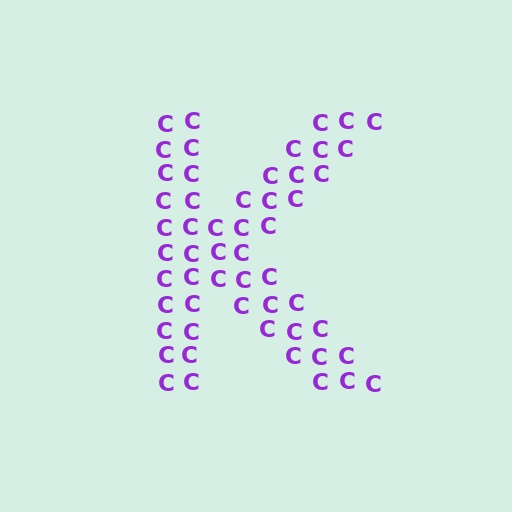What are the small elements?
The small elements are letter C's.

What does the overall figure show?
The overall figure shows the letter K.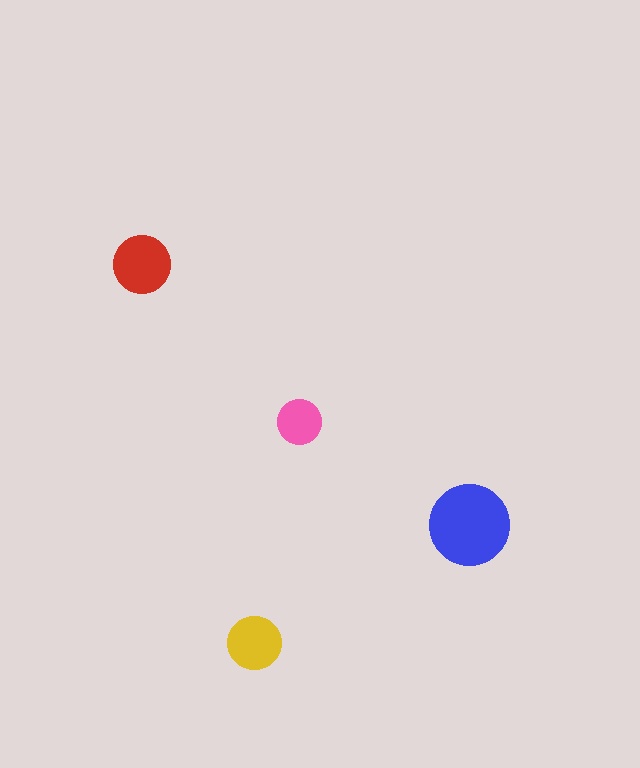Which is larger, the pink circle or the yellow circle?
The yellow one.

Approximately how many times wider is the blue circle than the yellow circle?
About 1.5 times wider.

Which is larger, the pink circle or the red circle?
The red one.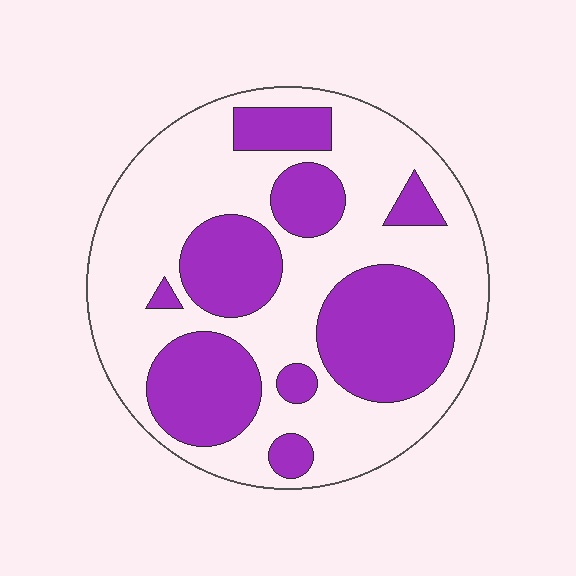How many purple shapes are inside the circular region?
9.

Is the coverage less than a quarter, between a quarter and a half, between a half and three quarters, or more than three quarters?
Between a quarter and a half.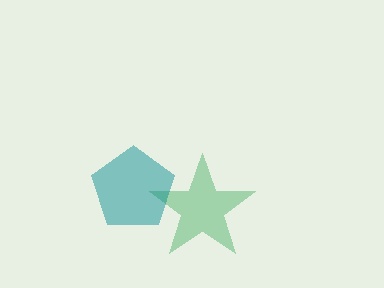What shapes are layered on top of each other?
The layered shapes are: a green star, a teal pentagon.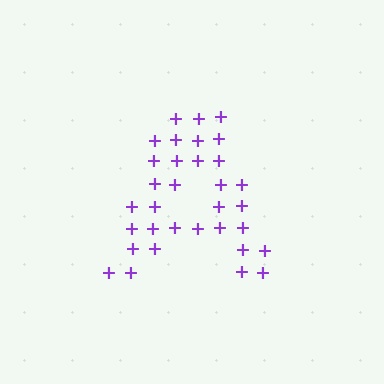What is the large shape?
The large shape is the letter A.